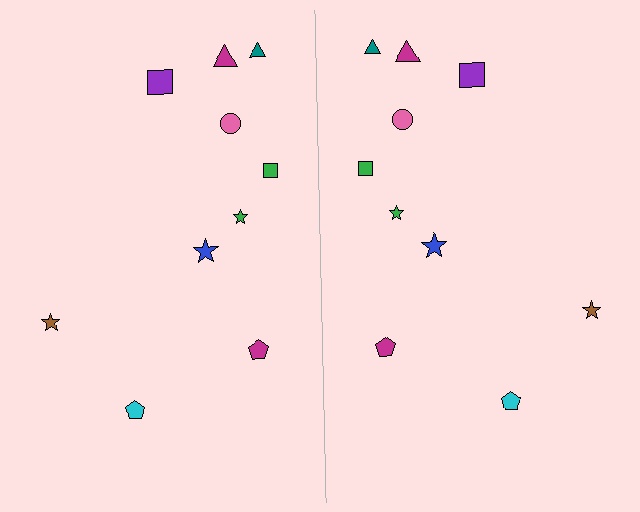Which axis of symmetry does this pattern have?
The pattern has a vertical axis of symmetry running through the center of the image.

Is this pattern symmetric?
Yes, this pattern has bilateral (reflection) symmetry.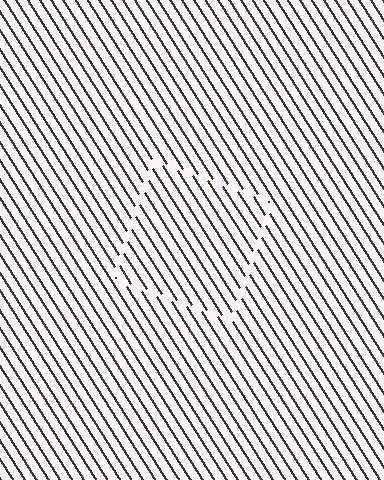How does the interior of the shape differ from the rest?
The interior of the shape contains the same grating, shifted by half a period — the contour is defined by the phase discontinuity where line-ends from the inner and outer gratings abut.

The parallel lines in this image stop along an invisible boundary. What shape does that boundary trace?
An illusory square. The interior of the shape contains the same grating, shifted by half a period — the contour is defined by the phase discontinuity where line-ends from the inner and outer gratings abut.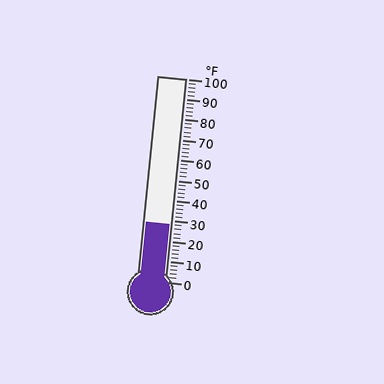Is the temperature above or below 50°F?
The temperature is below 50°F.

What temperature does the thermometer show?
The thermometer shows approximately 28°F.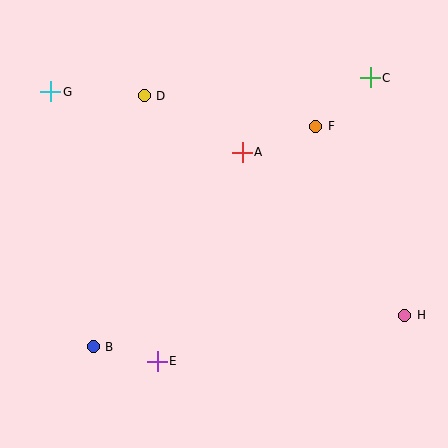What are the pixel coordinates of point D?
Point D is at (144, 96).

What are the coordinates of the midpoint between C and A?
The midpoint between C and A is at (306, 115).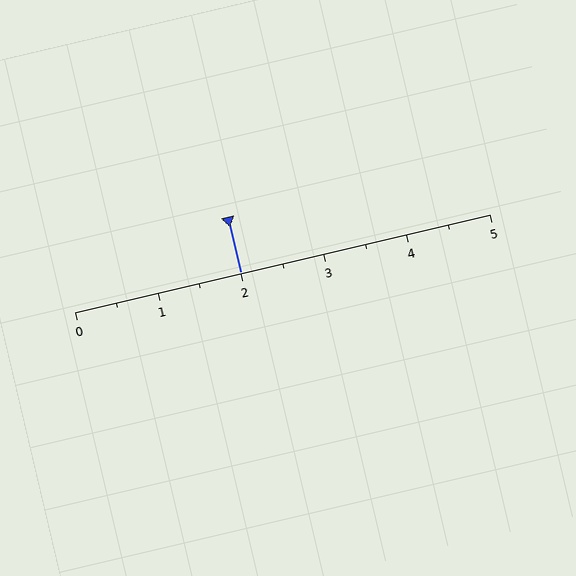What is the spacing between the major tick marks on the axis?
The major ticks are spaced 1 apart.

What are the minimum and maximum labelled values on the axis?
The axis runs from 0 to 5.